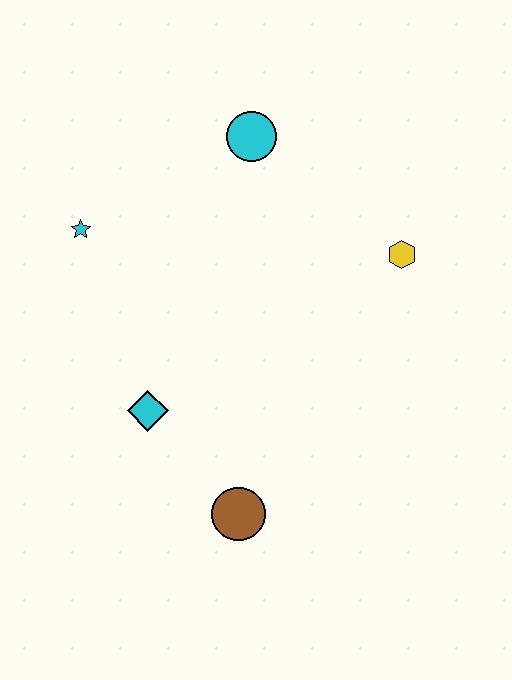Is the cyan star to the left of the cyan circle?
Yes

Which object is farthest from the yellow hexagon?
The cyan star is farthest from the yellow hexagon.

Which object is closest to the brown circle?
The cyan diamond is closest to the brown circle.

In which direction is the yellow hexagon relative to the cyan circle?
The yellow hexagon is to the right of the cyan circle.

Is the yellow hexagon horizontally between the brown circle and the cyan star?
No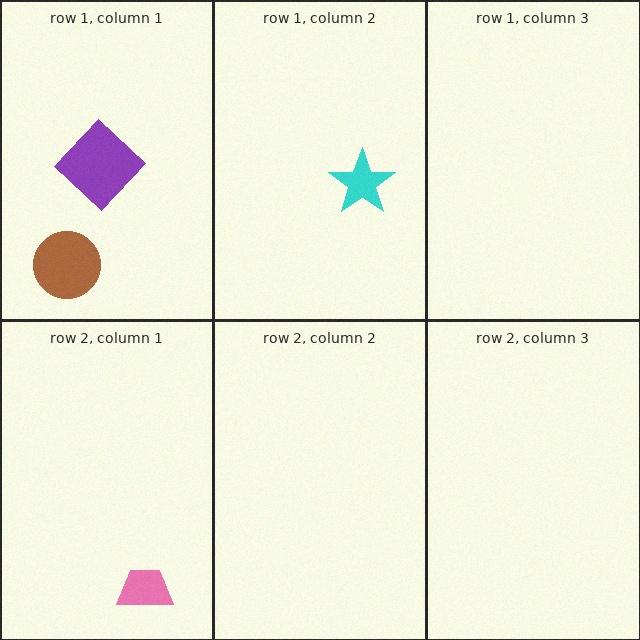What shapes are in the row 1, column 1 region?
The brown circle, the purple diamond.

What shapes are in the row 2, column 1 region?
The pink trapezoid.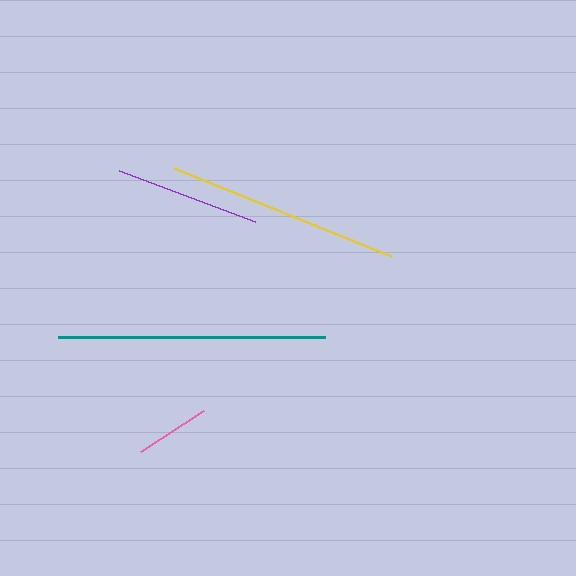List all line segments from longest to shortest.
From longest to shortest: teal, yellow, purple, pink.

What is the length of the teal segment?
The teal segment is approximately 267 pixels long.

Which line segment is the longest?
The teal line is the longest at approximately 267 pixels.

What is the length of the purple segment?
The purple segment is approximately 145 pixels long.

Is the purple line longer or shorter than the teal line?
The teal line is longer than the purple line.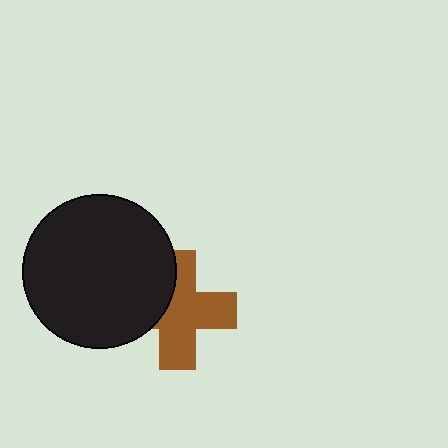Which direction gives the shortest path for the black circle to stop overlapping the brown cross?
Moving left gives the shortest separation.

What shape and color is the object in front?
The object in front is a black circle.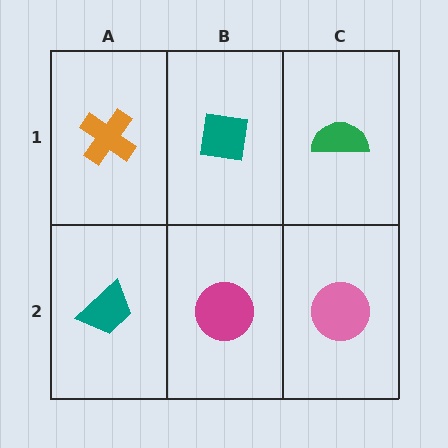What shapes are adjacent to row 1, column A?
A teal trapezoid (row 2, column A), a teal square (row 1, column B).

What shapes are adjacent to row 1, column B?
A magenta circle (row 2, column B), an orange cross (row 1, column A), a green semicircle (row 1, column C).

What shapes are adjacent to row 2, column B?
A teal square (row 1, column B), a teal trapezoid (row 2, column A), a pink circle (row 2, column C).